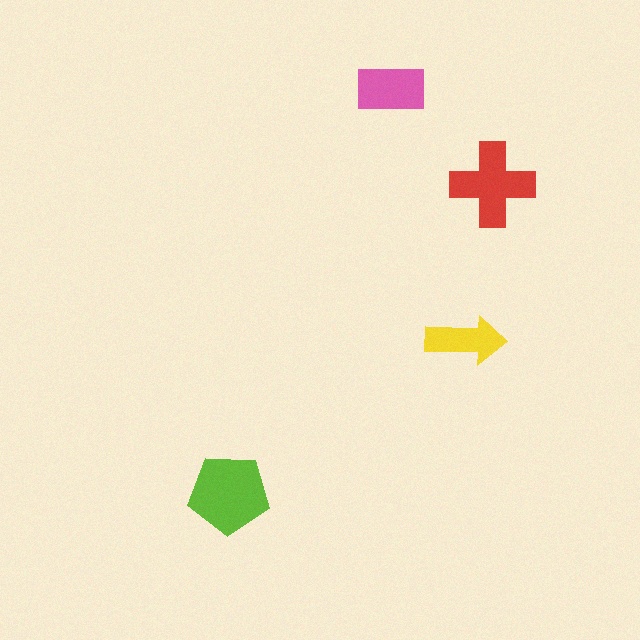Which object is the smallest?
The yellow arrow.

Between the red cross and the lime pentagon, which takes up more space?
The lime pentagon.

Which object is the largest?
The lime pentagon.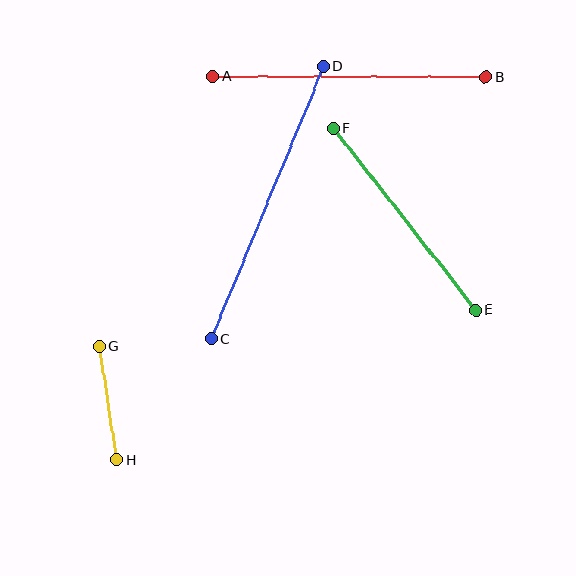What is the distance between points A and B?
The distance is approximately 273 pixels.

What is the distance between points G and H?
The distance is approximately 114 pixels.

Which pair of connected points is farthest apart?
Points C and D are farthest apart.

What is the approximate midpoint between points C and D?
The midpoint is at approximately (267, 203) pixels.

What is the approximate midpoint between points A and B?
The midpoint is at approximately (350, 77) pixels.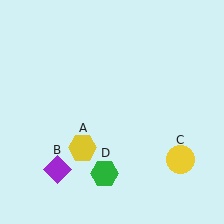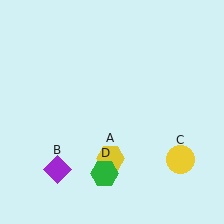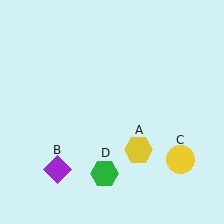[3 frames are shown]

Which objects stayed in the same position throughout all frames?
Purple diamond (object B) and yellow circle (object C) and green hexagon (object D) remained stationary.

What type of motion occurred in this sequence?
The yellow hexagon (object A) rotated counterclockwise around the center of the scene.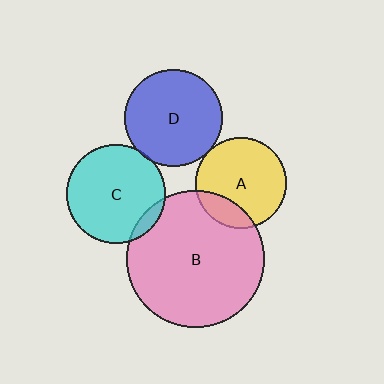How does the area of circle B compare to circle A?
Approximately 2.3 times.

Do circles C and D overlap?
Yes.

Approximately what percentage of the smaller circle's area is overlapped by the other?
Approximately 5%.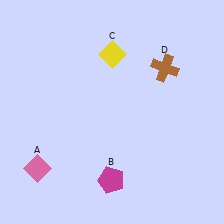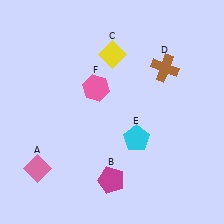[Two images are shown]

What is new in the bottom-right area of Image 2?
A cyan pentagon (E) was added in the bottom-right area of Image 2.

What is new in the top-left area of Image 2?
A pink hexagon (F) was added in the top-left area of Image 2.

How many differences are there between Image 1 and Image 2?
There are 2 differences between the two images.